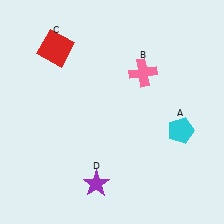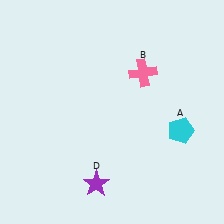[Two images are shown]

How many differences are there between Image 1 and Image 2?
There is 1 difference between the two images.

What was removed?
The red square (C) was removed in Image 2.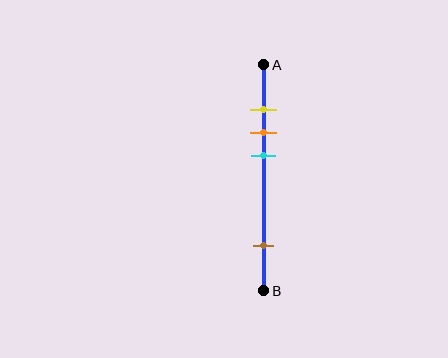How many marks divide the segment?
There are 4 marks dividing the segment.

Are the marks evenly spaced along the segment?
No, the marks are not evenly spaced.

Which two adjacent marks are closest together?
The yellow and orange marks are the closest adjacent pair.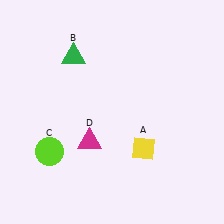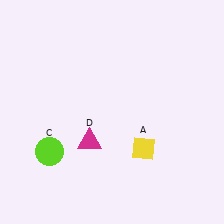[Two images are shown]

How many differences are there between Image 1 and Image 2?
There is 1 difference between the two images.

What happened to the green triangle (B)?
The green triangle (B) was removed in Image 2. It was in the top-left area of Image 1.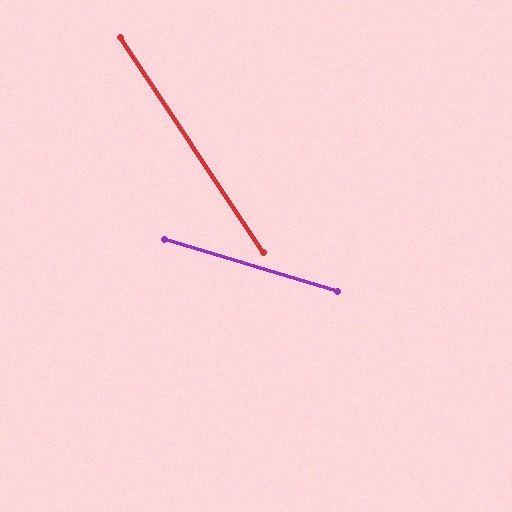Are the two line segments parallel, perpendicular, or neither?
Neither parallel nor perpendicular — they differ by about 40°.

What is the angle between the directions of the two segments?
Approximately 40 degrees.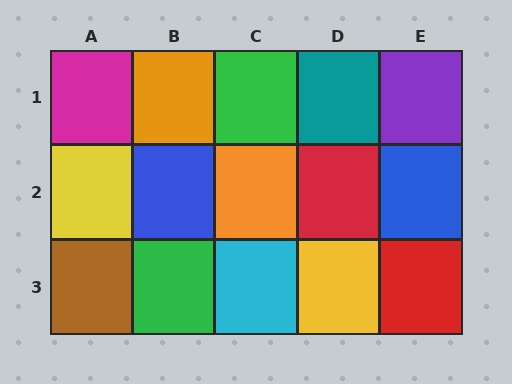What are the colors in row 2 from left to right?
Yellow, blue, orange, red, blue.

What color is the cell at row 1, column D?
Teal.